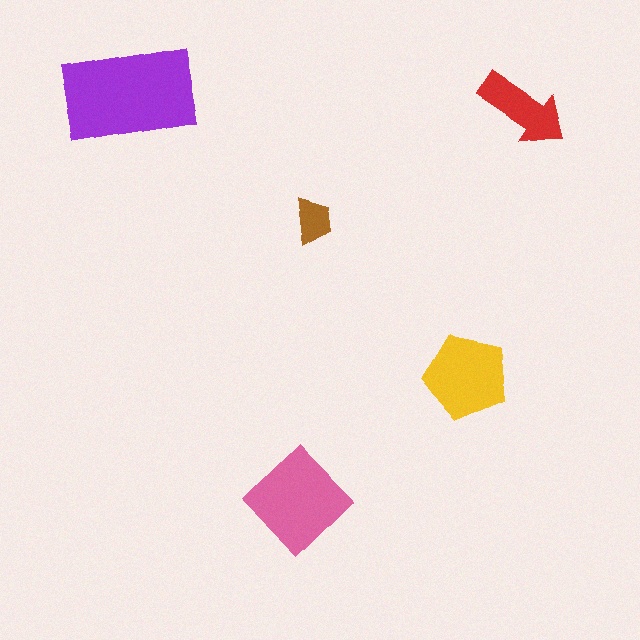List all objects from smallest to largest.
The brown trapezoid, the red arrow, the yellow pentagon, the pink diamond, the purple rectangle.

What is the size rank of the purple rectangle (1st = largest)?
1st.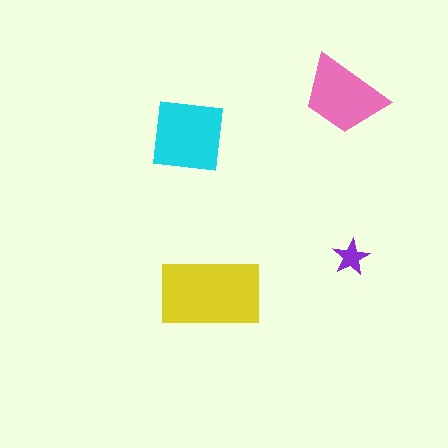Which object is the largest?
The yellow rectangle.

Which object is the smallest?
The purple star.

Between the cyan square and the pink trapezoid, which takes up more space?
The cyan square.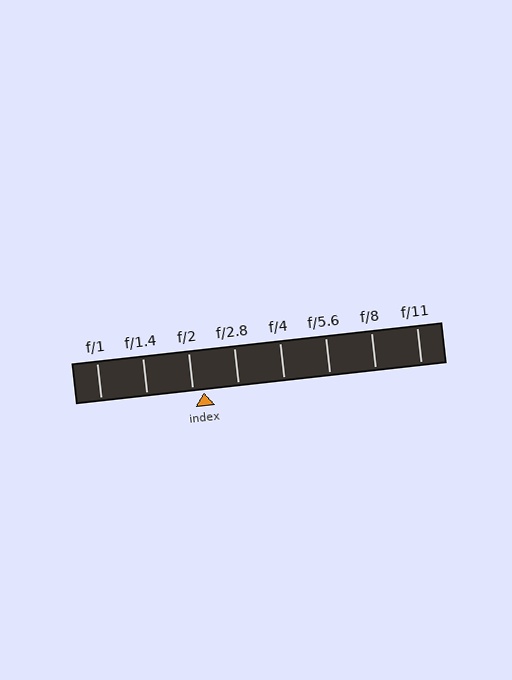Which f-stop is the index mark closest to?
The index mark is closest to f/2.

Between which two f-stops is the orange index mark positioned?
The index mark is between f/2 and f/2.8.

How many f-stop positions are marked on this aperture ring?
There are 8 f-stop positions marked.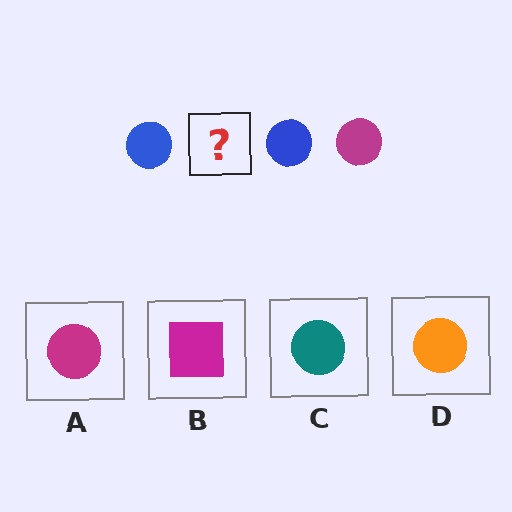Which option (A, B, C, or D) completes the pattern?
A.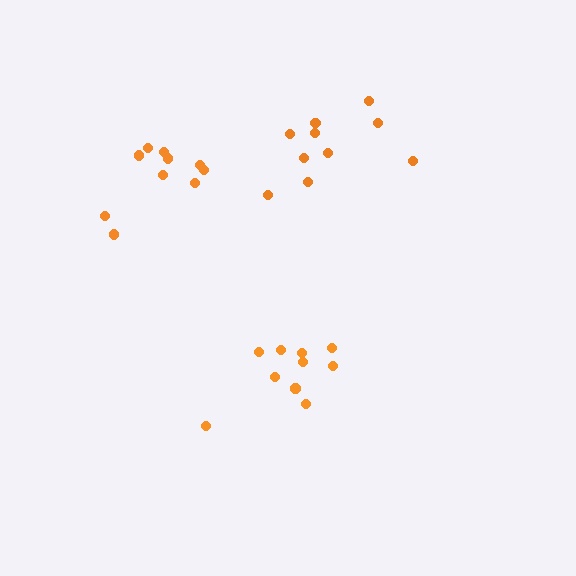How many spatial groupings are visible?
There are 3 spatial groupings.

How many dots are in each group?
Group 1: 10 dots, Group 2: 10 dots, Group 3: 10 dots (30 total).